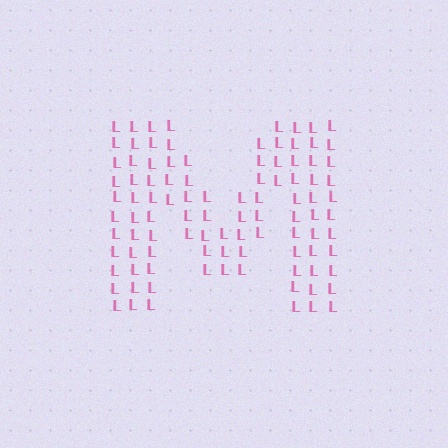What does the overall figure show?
The overall figure shows the letter M.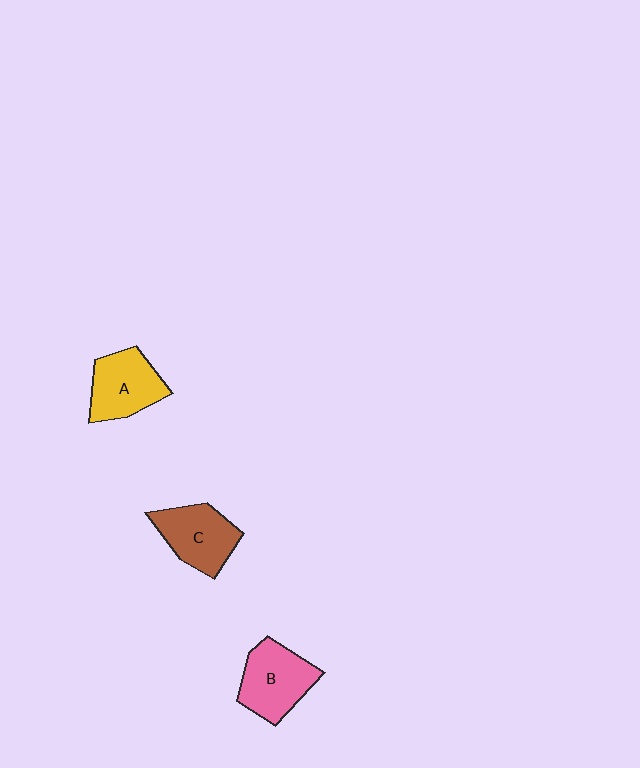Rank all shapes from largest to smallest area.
From largest to smallest: B (pink), A (yellow), C (brown).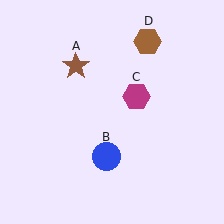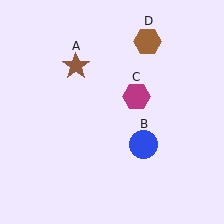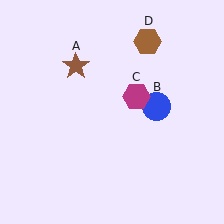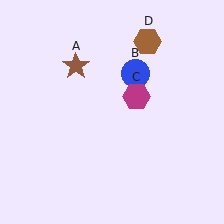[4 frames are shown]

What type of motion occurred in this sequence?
The blue circle (object B) rotated counterclockwise around the center of the scene.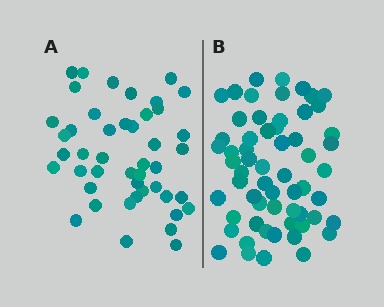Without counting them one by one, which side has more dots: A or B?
Region B (the right region) has more dots.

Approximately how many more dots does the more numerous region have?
Region B has approximately 15 more dots than region A.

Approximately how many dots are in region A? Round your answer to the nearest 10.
About 40 dots. (The exact count is 45, which rounds to 40.)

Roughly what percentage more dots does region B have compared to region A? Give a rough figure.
About 35% more.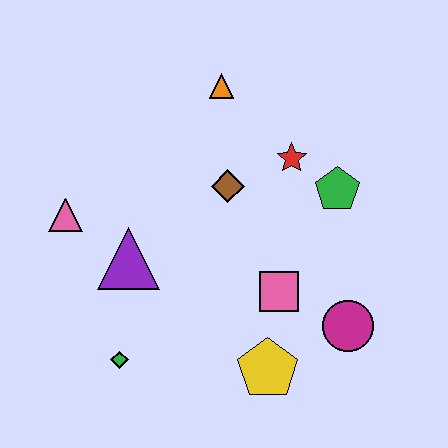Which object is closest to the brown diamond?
The red star is closest to the brown diamond.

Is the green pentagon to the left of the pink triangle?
No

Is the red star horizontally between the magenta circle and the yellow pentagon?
Yes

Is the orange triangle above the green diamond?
Yes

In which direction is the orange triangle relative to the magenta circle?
The orange triangle is above the magenta circle.